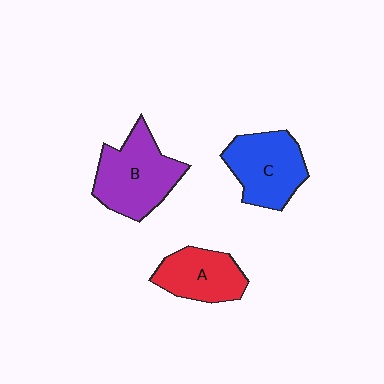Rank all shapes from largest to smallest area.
From largest to smallest: B (purple), C (blue), A (red).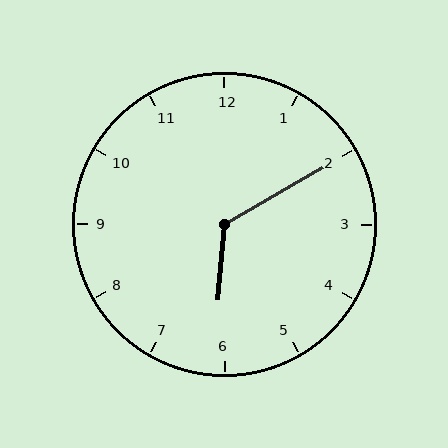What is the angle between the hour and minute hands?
Approximately 125 degrees.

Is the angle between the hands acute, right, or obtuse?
It is obtuse.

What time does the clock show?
6:10.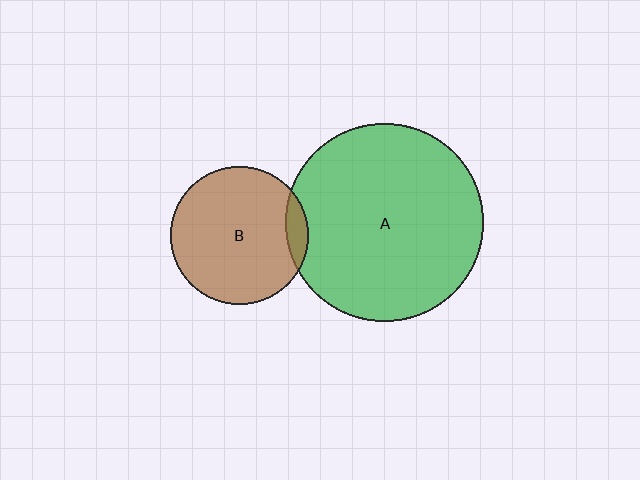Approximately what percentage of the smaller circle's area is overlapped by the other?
Approximately 10%.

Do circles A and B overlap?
Yes.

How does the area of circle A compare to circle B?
Approximately 2.1 times.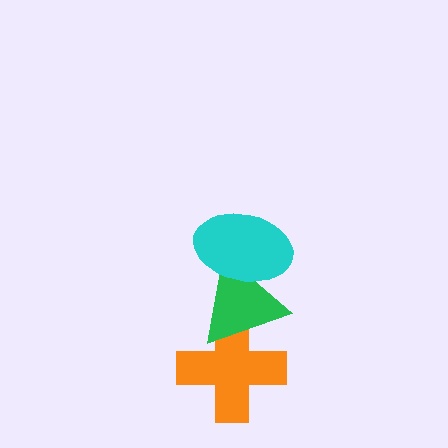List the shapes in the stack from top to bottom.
From top to bottom: the cyan ellipse, the green triangle, the orange cross.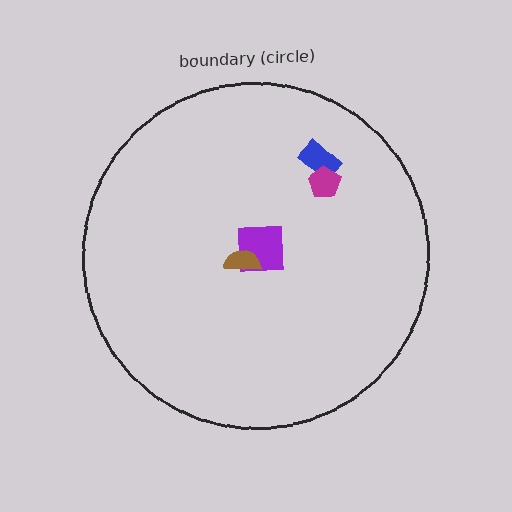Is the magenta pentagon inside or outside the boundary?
Inside.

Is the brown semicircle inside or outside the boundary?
Inside.